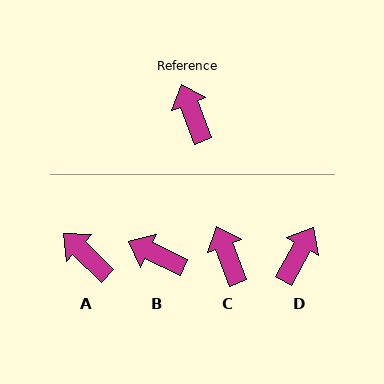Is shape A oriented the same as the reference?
No, it is off by about 25 degrees.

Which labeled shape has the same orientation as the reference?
C.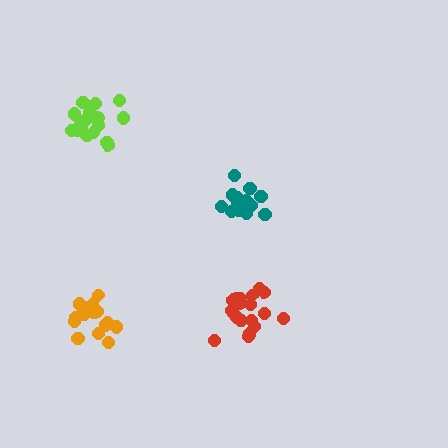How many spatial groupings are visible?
There are 4 spatial groupings.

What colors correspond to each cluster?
The clusters are colored: teal, red, orange, lime.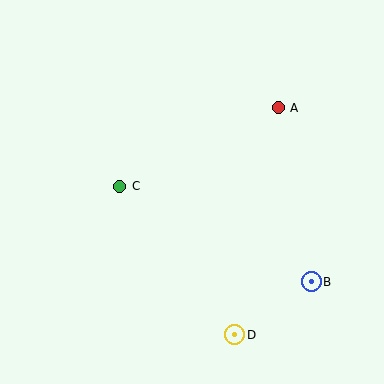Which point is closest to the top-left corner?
Point C is closest to the top-left corner.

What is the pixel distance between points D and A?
The distance between D and A is 232 pixels.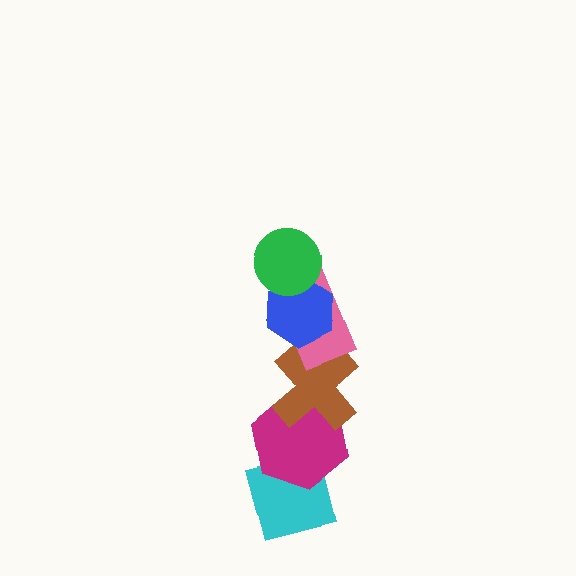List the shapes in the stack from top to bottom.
From top to bottom: the green circle, the blue hexagon, the pink rectangle, the brown cross, the magenta hexagon, the cyan square.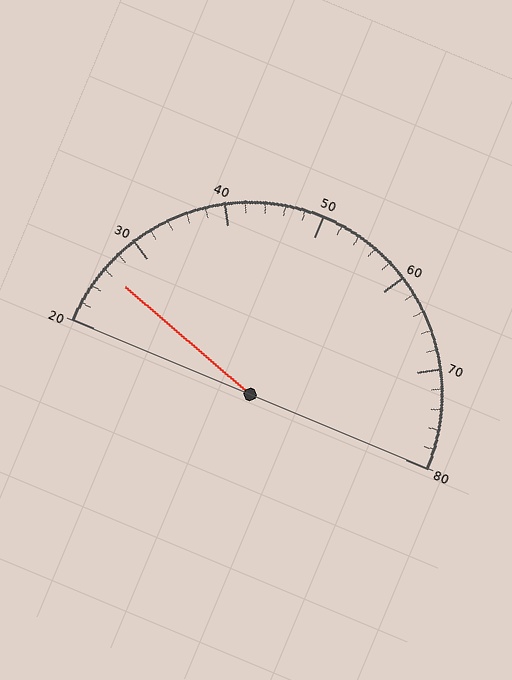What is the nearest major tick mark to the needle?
The nearest major tick mark is 30.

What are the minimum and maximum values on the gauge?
The gauge ranges from 20 to 80.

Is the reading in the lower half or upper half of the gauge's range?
The reading is in the lower half of the range (20 to 80).